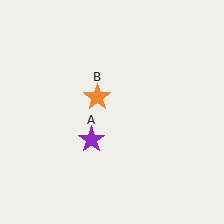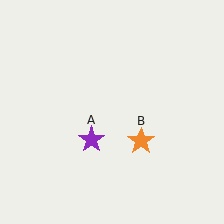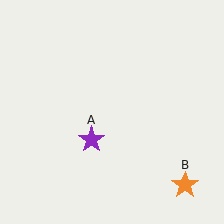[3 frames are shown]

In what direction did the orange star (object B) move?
The orange star (object B) moved down and to the right.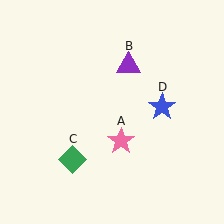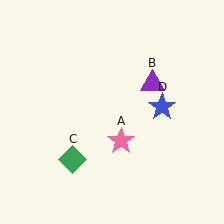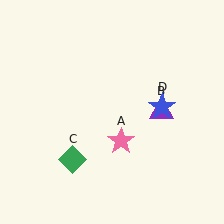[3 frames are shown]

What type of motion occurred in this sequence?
The purple triangle (object B) rotated clockwise around the center of the scene.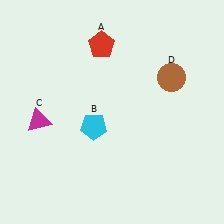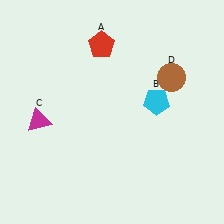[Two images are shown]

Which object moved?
The cyan pentagon (B) moved right.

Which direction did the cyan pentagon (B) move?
The cyan pentagon (B) moved right.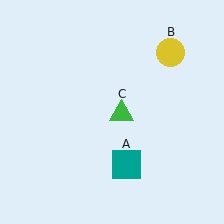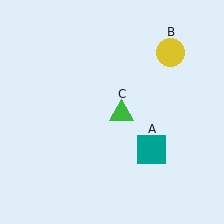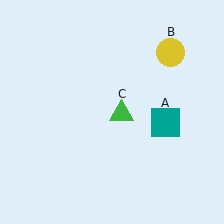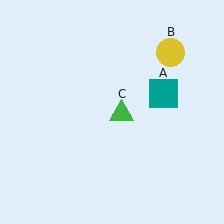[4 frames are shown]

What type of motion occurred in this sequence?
The teal square (object A) rotated counterclockwise around the center of the scene.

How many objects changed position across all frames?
1 object changed position: teal square (object A).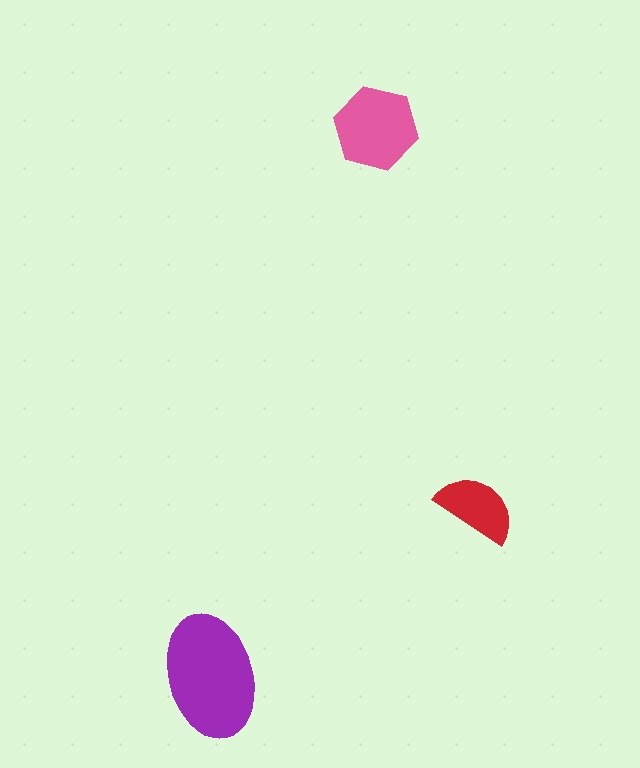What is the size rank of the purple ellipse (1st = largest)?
1st.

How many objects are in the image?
There are 3 objects in the image.